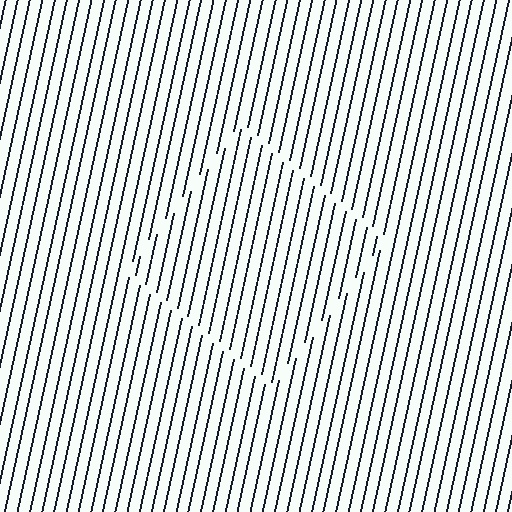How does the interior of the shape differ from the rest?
The interior of the shape contains the same grating, shifted by half a period — the contour is defined by the phase discontinuity where line-ends from the inner and outer gratings abut.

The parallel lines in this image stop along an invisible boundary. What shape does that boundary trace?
An illusory square. The interior of the shape contains the same grating, shifted by half a period — the contour is defined by the phase discontinuity where line-ends from the inner and outer gratings abut.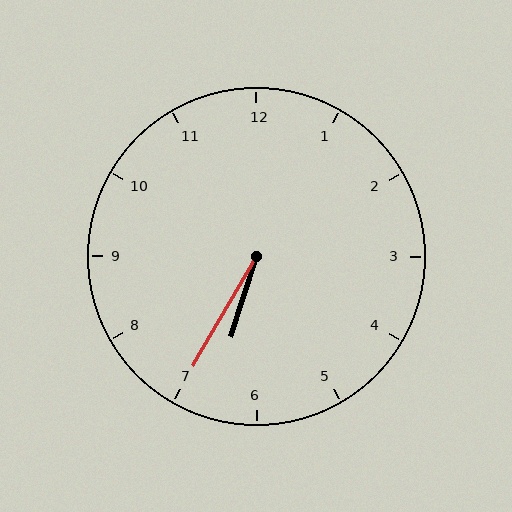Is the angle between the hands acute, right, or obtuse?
It is acute.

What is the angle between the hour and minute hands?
Approximately 12 degrees.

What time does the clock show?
6:35.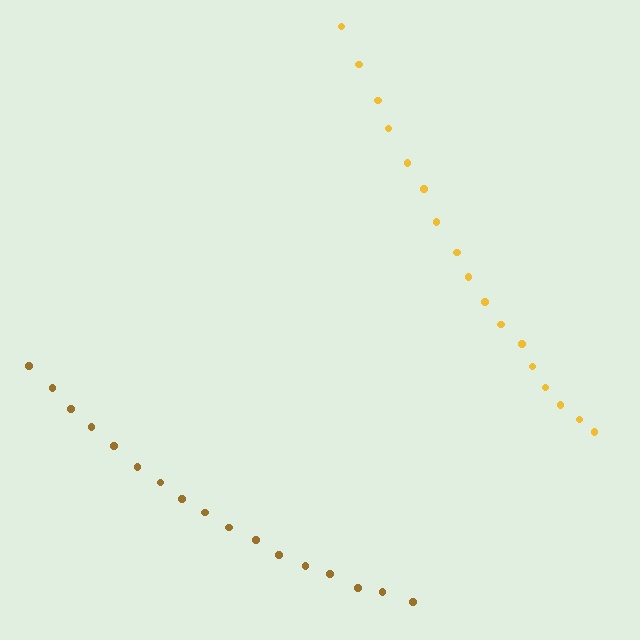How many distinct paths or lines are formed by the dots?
There are 2 distinct paths.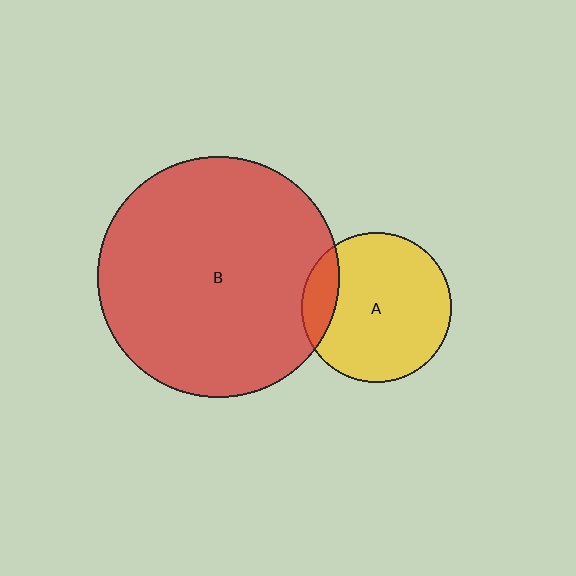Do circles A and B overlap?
Yes.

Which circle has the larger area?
Circle B (red).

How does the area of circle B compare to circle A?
Approximately 2.6 times.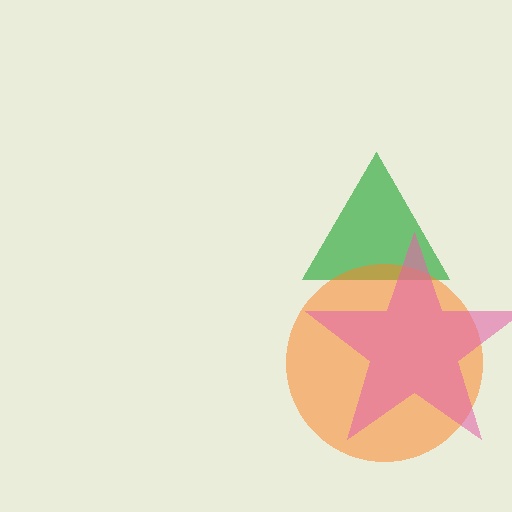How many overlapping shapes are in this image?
There are 3 overlapping shapes in the image.